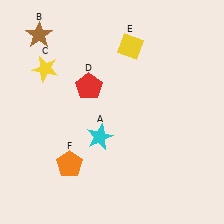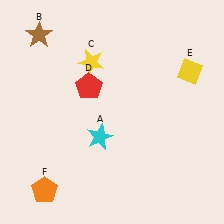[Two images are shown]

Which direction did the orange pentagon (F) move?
The orange pentagon (F) moved down.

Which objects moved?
The objects that moved are: the yellow star (C), the yellow diamond (E), the orange pentagon (F).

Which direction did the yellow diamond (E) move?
The yellow diamond (E) moved right.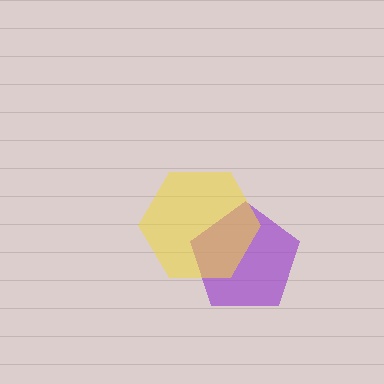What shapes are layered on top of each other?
The layered shapes are: a purple pentagon, a yellow hexagon.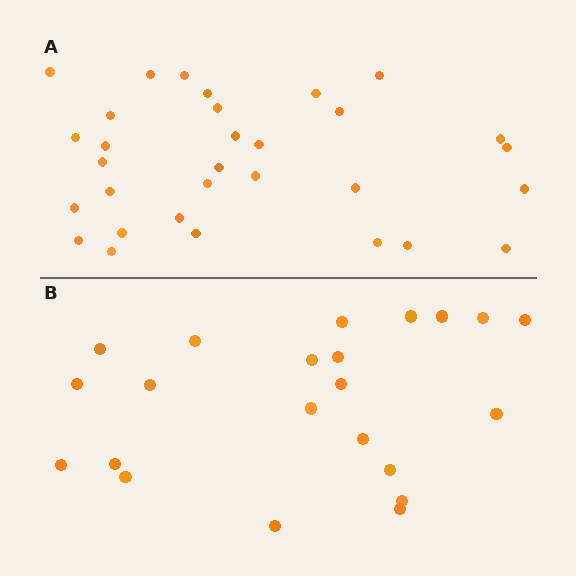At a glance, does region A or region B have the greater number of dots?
Region A (the top region) has more dots.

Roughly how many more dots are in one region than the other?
Region A has roughly 8 or so more dots than region B.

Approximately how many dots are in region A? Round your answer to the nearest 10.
About 30 dots. (The exact count is 31, which rounds to 30.)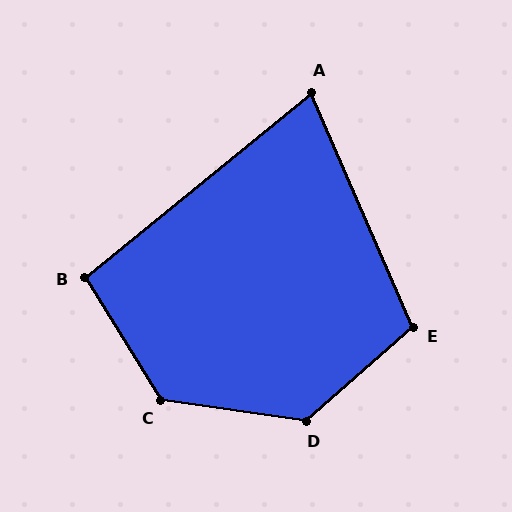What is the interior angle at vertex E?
Approximately 108 degrees (obtuse).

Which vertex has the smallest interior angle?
A, at approximately 74 degrees.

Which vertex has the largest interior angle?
D, at approximately 131 degrees.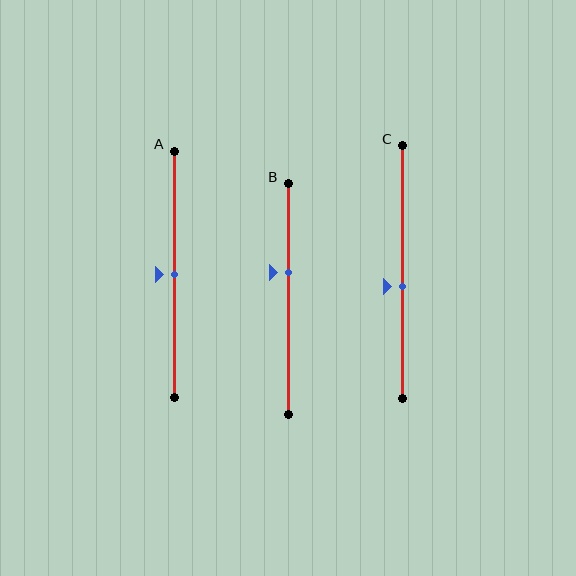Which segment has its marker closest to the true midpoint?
Segment A has its marker closest to the true midpoint.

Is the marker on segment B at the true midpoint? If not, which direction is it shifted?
No, the marker on segment B is shifted upward by about 12% of the segment length.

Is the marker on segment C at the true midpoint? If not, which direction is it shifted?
No, the marker on segment C is shifted downward by about 5% of the segment length.